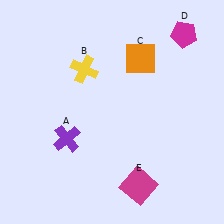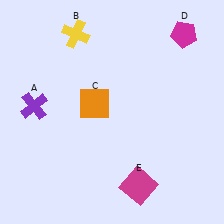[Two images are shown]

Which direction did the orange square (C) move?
The orange square (C) moved left.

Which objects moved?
The objects that moved are: the purple cross (A), the yellow cross (B), the orange square (C).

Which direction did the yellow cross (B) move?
The yellow cross (B) moved up.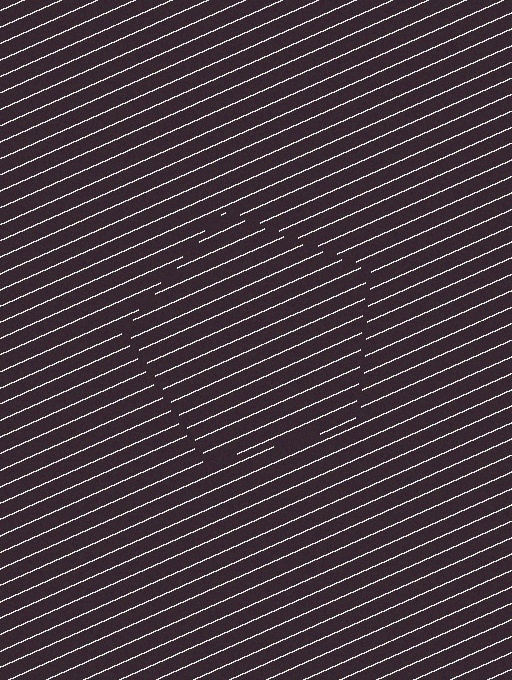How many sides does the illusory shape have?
5 sides — the line-ends trace a pentagon.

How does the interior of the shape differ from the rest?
The interior of the shape contains the same grating, shifted by half a period — the contour is defined by the phase discontinuity where line-ends from the inner and outer gratings abut.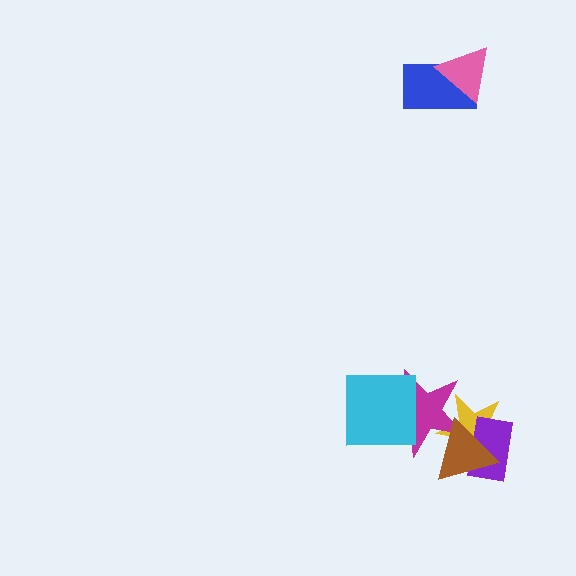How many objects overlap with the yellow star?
3 objects overlap with the yellow star.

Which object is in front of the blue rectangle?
The pink triangle is in front of the blue rectangle.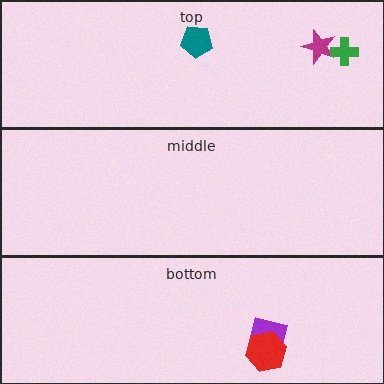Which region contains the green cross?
The top region.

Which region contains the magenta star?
The top region.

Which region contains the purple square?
The bottom region.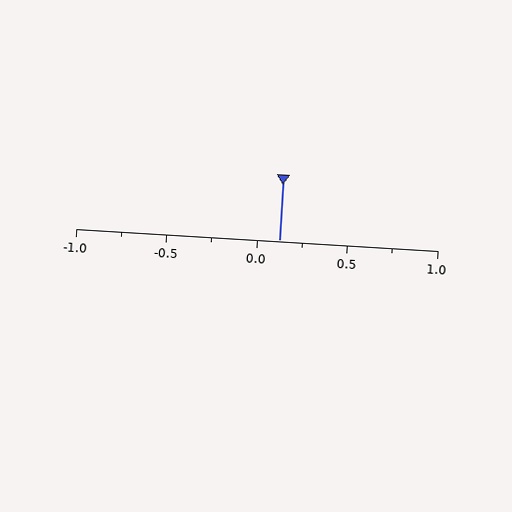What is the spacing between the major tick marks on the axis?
The major ticks are spaced 0.5 apart.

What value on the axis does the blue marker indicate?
The marker indicates approximately 0.12.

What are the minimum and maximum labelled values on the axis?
The axis runs from -1.0 to 1.0.